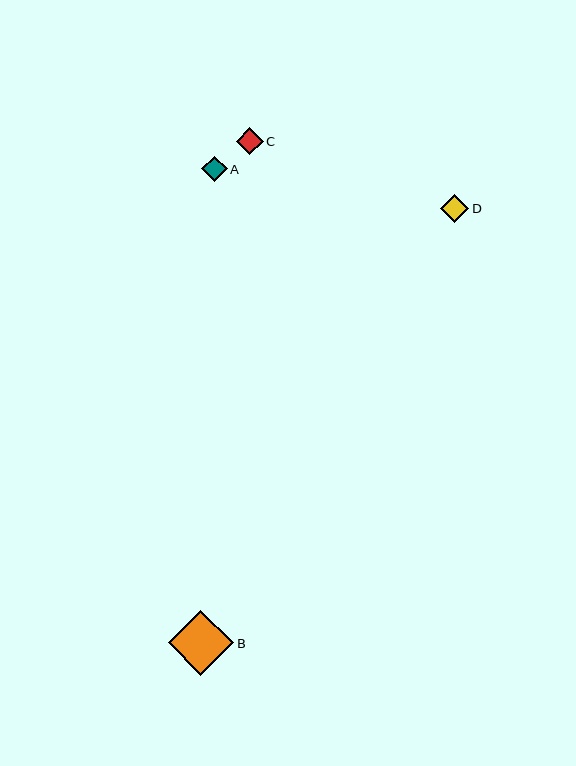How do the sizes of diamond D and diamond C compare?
Diamond D and diamond C are approximately the same size.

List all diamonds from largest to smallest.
From largest to smallest: B, D, C, A.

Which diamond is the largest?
Diamond B is the largest with a size of approximately 65 pixels.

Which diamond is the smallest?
Diamond A is the smallest with a size of approximately 25 pixels.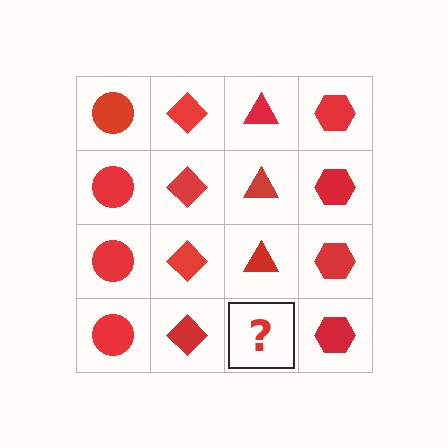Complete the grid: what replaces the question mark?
The question mark should be replaced with a red triangle.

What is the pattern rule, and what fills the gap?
The rule is that each column has a consistent shape. The gap should be filled with a red triangle.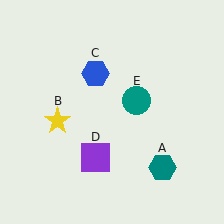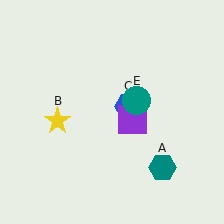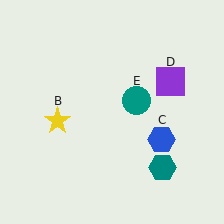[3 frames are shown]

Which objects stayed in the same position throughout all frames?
Teal hexagon (object A) and yellow star (object B) and teal circle (object E) remained stationary.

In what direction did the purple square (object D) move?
The purple square (object D) moved up and to the right.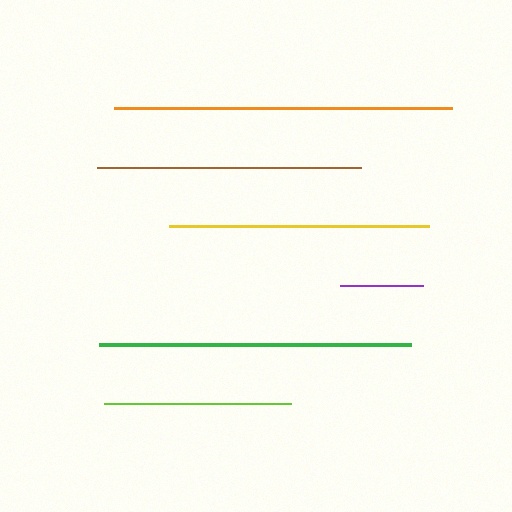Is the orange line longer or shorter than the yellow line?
The orange line is longer than the yellow line.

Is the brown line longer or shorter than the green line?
The green line is longer than the brown line.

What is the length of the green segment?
The green segment is approximately 312 pixels long.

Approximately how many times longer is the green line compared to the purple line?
The green line is approximately 3.8 times the length of the purple line.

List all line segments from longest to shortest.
From longest to shortest: orange, green, brown, yellow, lime, purple.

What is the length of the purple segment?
The purple segment is approximately 83 pixels long.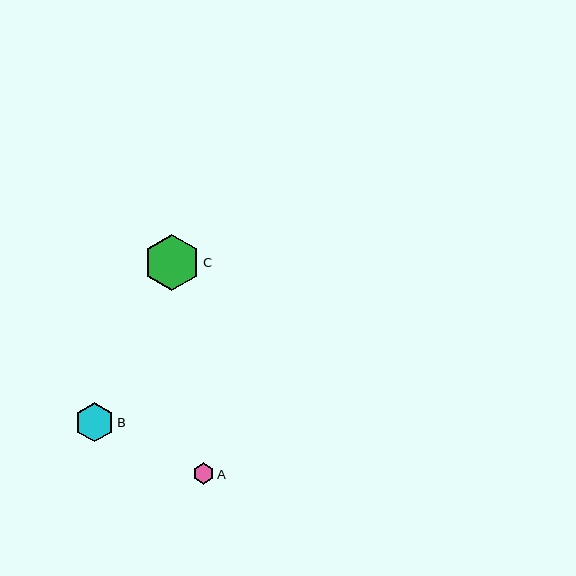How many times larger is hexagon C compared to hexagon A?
Hexagon C is approximately 2.7 times the size of hexagon A.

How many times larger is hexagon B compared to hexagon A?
Hexagon B is approximately 1.8 times the size of hexagon A.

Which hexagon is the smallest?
Hexagon A is the smallest with a size of approximately 21 pixels.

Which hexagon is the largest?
Hexagon C is the largest with a size of approximately 57 pixels.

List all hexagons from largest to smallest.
From largest to smallest: C, B, A.